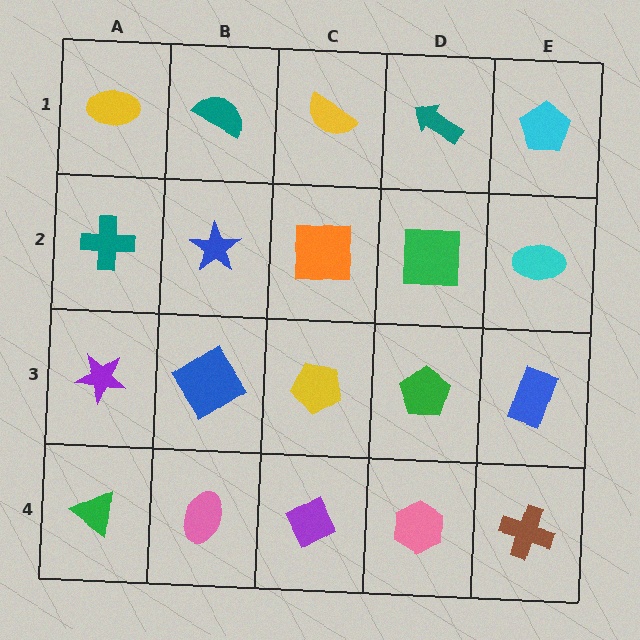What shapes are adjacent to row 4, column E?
A blue rectangle (row 3, column E), a pink hexagon (row 4, column D).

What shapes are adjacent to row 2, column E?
A cyan pentagon (row 1, column E), a blue rectangle (row 3, column E), a green square (row 2, column D).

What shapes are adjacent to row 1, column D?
A green square (row 2, column D), a yellow semicircle (row 1, column C), a cyan pentagon (row 1, column E).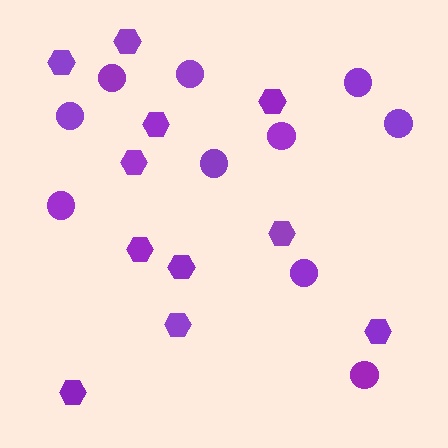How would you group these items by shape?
There are 2 groups: one group of circles (10) and one group of hexagons (11).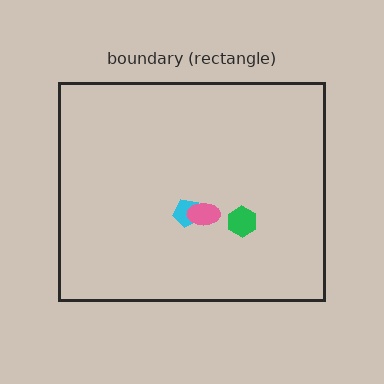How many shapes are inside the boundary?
3 inside, 0 outside.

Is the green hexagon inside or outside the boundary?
Inside.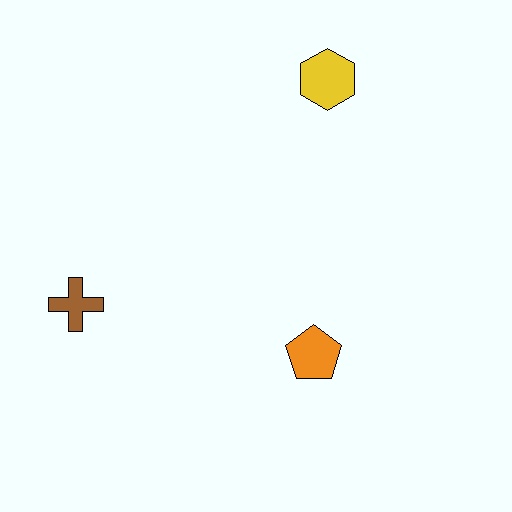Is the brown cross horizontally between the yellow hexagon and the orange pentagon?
No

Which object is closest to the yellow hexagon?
The orange pentagon is closest to the yellow hexagon.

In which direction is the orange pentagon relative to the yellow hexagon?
The orange pentagon is below the yellow hexagon.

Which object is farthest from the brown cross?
The yellow hexagon is farthest from the brown cross.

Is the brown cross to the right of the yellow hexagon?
No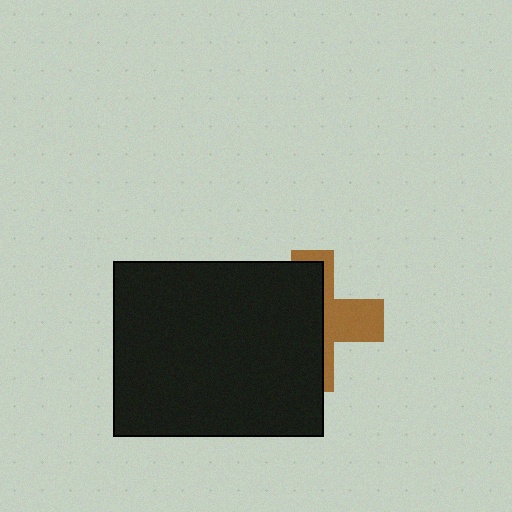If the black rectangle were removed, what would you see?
You would see the complete brown cross.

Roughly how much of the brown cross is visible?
A small part of it is visible (roughly 38%).